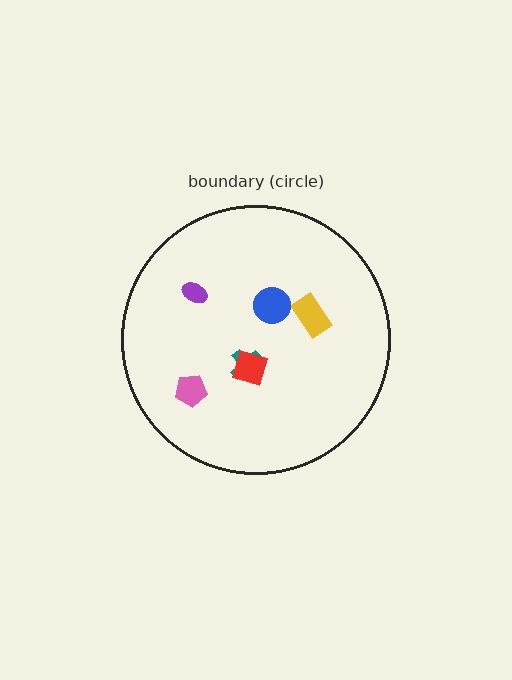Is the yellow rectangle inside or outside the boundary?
Inside.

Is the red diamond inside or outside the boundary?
Inside.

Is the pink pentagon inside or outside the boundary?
Inside.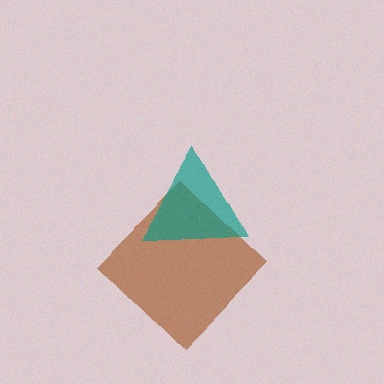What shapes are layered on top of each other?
The layered shapes are: a brown diamond, a teal triangle.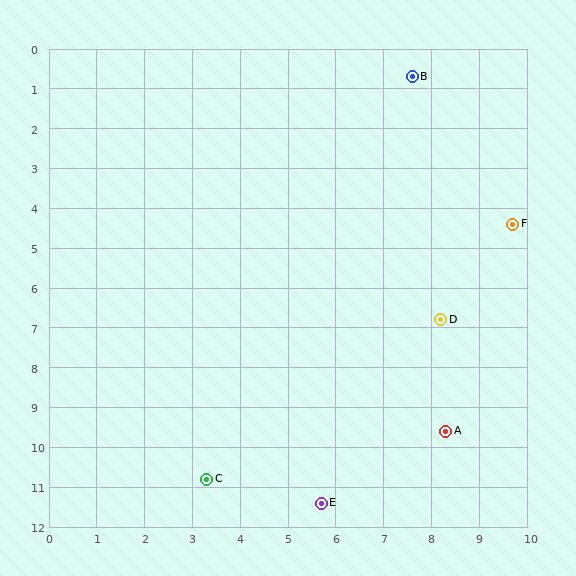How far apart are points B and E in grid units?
Points B and E are about 10.9 grid units apart.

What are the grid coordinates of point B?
Point B is at approximately (7.6, 0.7).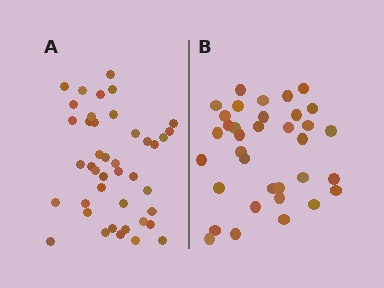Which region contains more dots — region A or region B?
Region A (the left region) has more dots.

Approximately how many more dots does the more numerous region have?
Region A has roughly 8 or so more dots than region B.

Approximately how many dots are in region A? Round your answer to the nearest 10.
About 40 dots. (The exact count is 42, which rounds to 40.)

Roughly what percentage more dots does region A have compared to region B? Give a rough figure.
About 20% more.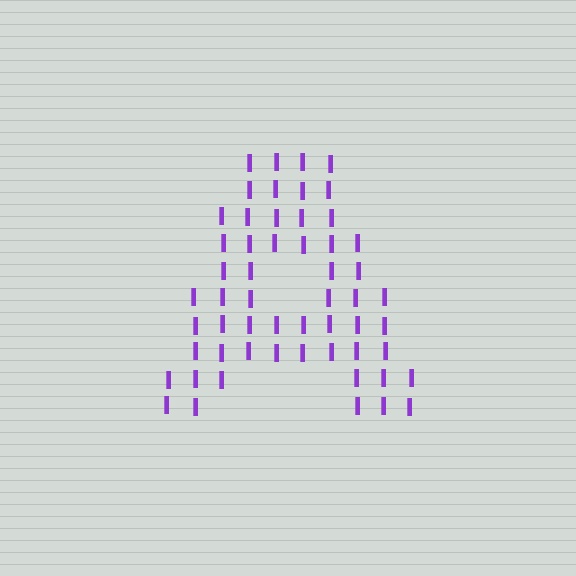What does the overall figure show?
The overall figure shows the letter A.